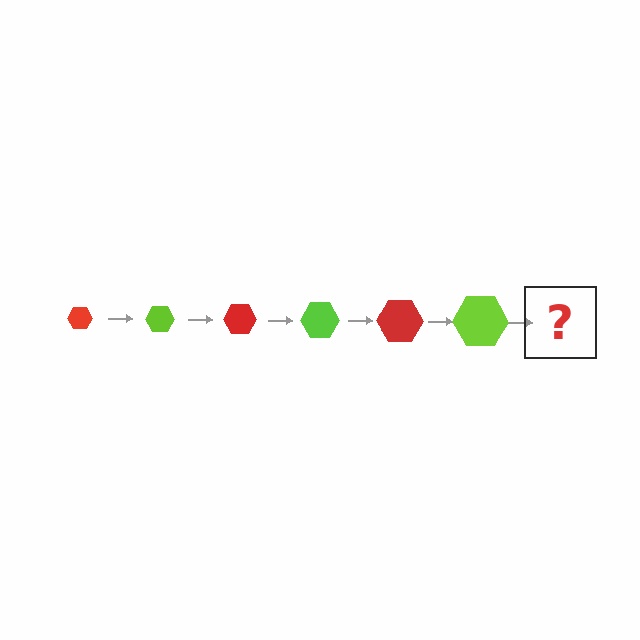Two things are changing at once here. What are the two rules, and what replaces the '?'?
The two rules are that the hexagon grows larger each step and the color cycles through red and lime. The '?' should be a red hexagon, larger than the previous one.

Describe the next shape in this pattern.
It should be a red hexagon, larger than the previous one.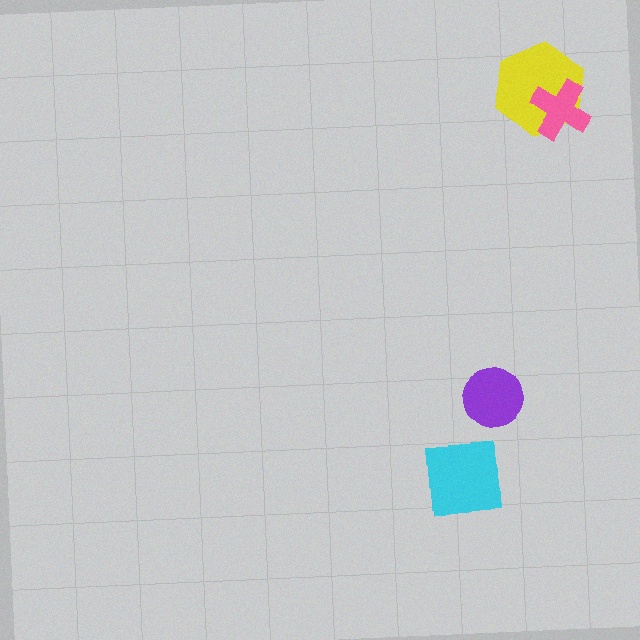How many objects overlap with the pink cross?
1 object overlaps with the pink cross.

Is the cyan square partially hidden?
No, no other shape covers it.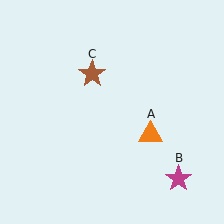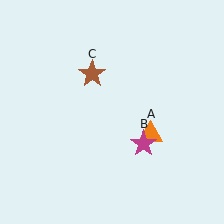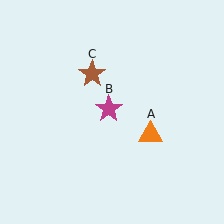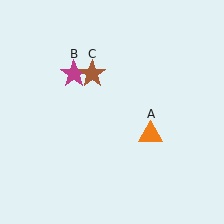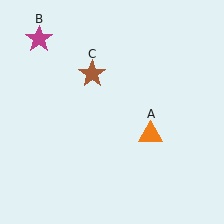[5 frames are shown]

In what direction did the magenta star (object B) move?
The magenta star (object B) moved up and to the left.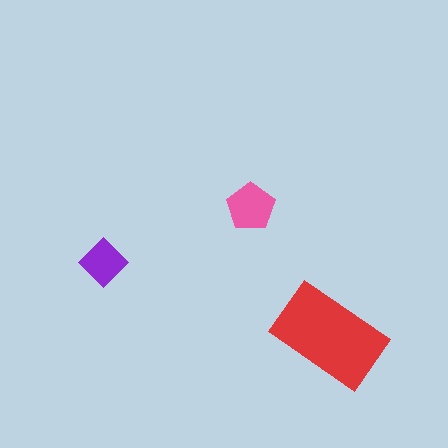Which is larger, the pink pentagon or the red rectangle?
The red rectangle.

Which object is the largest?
The red rectangle.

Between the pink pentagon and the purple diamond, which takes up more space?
The pink pentagon.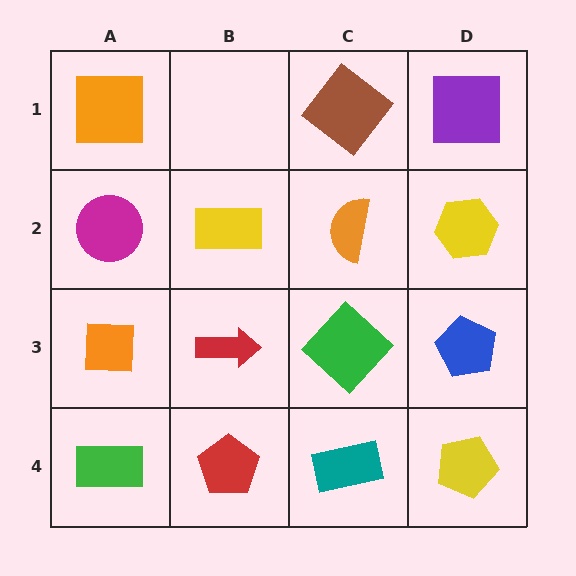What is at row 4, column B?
A red pentagon.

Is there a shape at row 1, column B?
No, that cell is empty.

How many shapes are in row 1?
3 shapes.